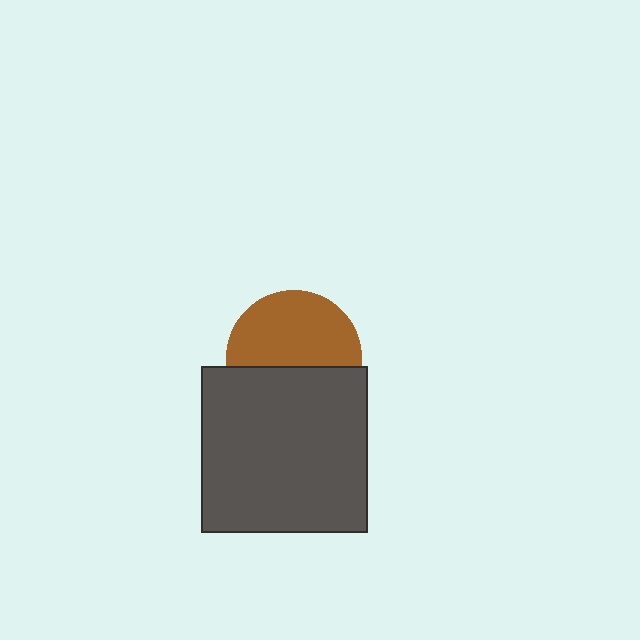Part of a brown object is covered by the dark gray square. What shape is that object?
It is a circle.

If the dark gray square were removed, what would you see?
You would see the complete brown circle.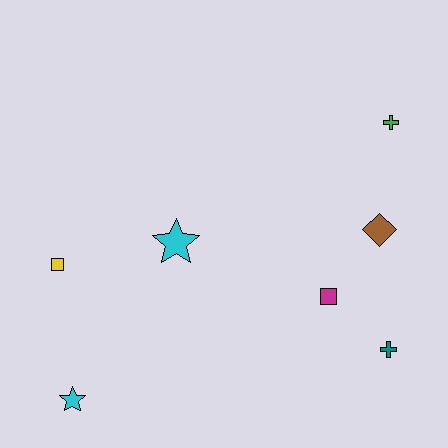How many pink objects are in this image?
There are no pink objects.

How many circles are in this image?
There are no circles.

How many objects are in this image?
There are 7 objects.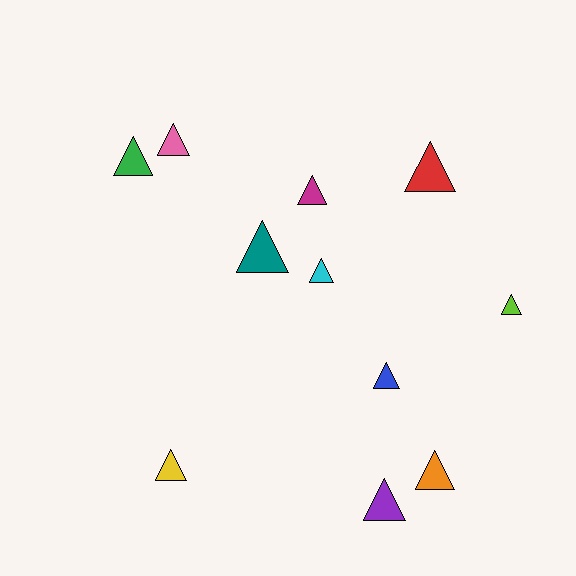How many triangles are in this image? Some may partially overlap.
There are 11 triangles.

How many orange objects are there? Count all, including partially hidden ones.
There is 1 orange object.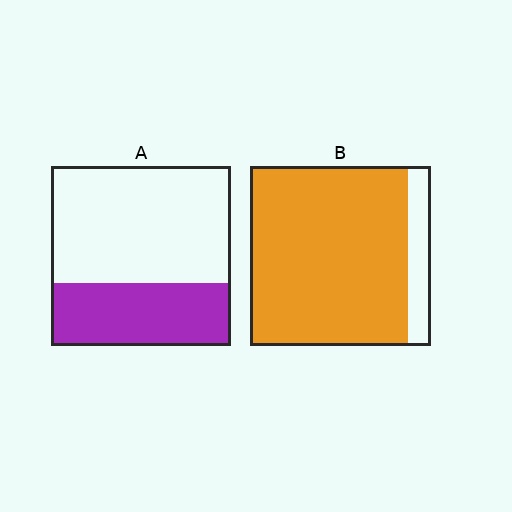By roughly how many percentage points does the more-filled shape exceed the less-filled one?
By roughly 50 percentage points (B over A).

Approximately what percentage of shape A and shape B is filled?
A is approximately 35% and B is approximately 85%.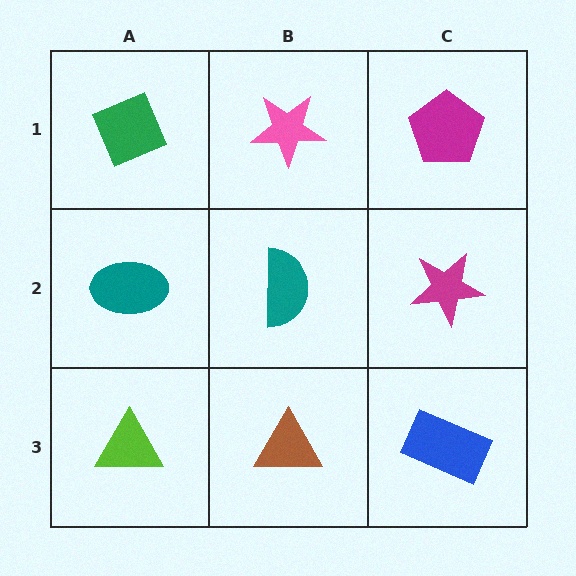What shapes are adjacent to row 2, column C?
A magenta pentagon (row 1, column C), a blue rectangle (row 3, column C), a teal semicircle (row 2, column B).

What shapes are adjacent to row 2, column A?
A green diamond (row 1, column A), a lime triangle (row 3, column A), a teal semicircle (row 2, column B).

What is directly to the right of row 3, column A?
A brown triangle.